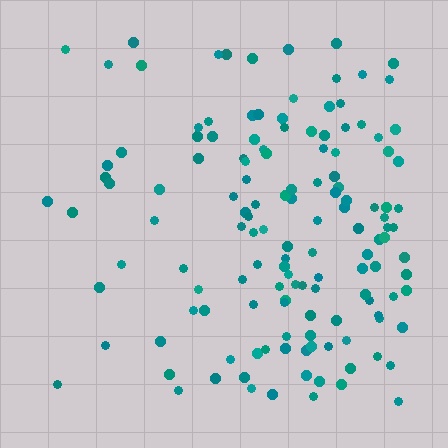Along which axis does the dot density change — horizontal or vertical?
Horizontal.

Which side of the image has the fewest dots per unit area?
The left.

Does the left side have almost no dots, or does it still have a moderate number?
Still a moderate number, just noticeably fewer than the right.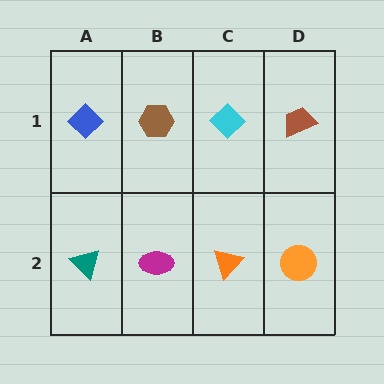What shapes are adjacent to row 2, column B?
A brown hexagon (row 1, column B), a teal triangle (row 2, column A), an orange triangle (row 2, column C).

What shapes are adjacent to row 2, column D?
A brown trapezoid (row 1, column D), an orange triangle (row 2, column C).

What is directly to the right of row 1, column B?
A cyan diamond.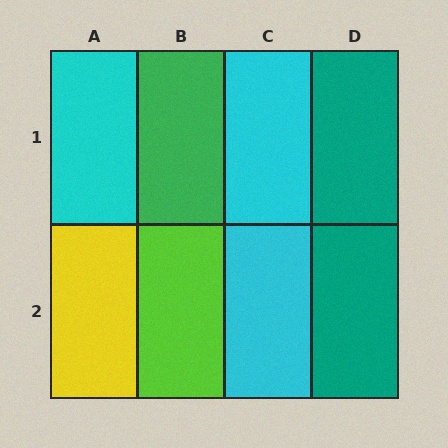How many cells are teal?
2 cells are teal.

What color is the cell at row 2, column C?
Cyan.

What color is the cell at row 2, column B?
Lime.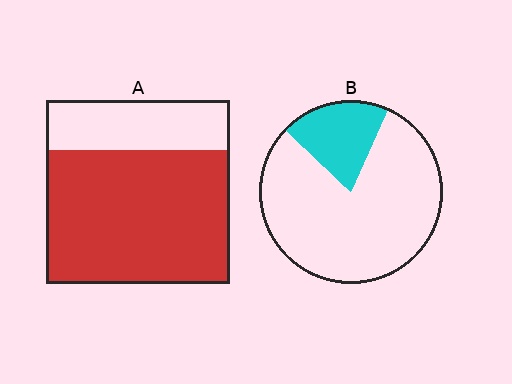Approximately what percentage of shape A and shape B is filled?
A is approximately 75% and B is approximately 20%.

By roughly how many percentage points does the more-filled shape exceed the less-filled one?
By roughly 55 percentage points (A over B).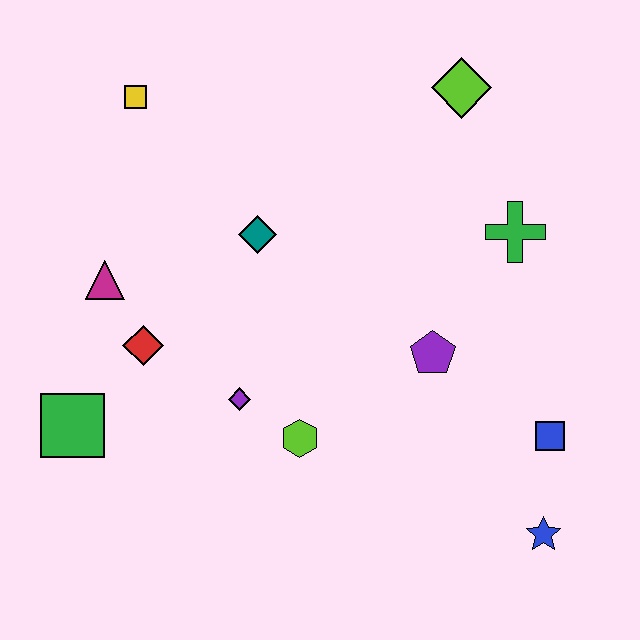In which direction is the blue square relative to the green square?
The blue square is to the right of the green square.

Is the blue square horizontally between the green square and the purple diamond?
No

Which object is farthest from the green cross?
The green square is farthest from the green cross.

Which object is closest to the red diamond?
The magenta triangle is closest to the red diamond.